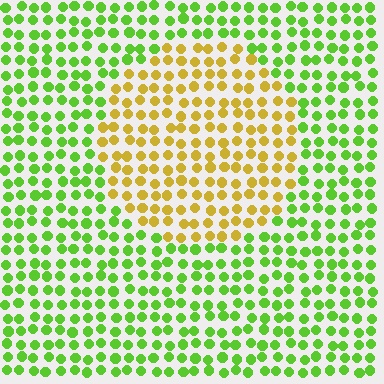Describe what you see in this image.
The image is filled with small lime elements in a uniform arrangement. A circle-shaped region is visible where the elements are tinted to a slightly different hue, forming a subtle color boundary.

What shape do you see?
I see a circle.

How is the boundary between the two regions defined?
The boundary is defined purely by a slight shift in hue (about 54 degrees). Spacing, size, and orientation are identical on both sides.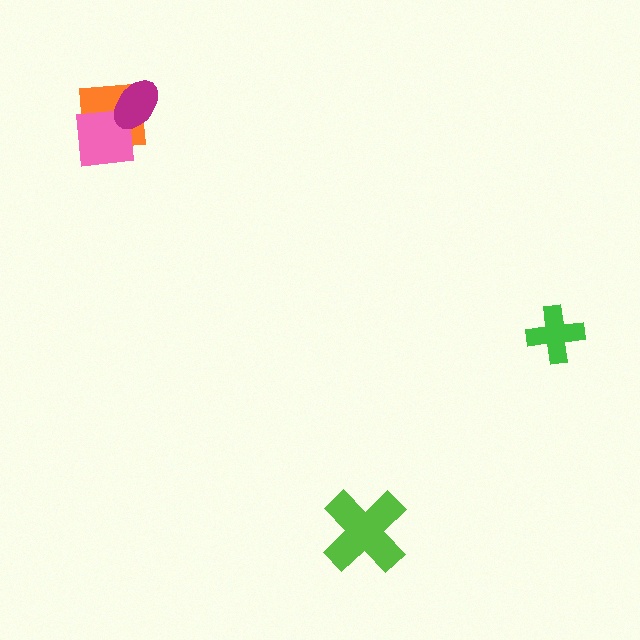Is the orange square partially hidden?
Yes, it is partially covered by another shape.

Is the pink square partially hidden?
Yes, it is partially covered by another shape.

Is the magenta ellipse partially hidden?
No, no other shape covers it.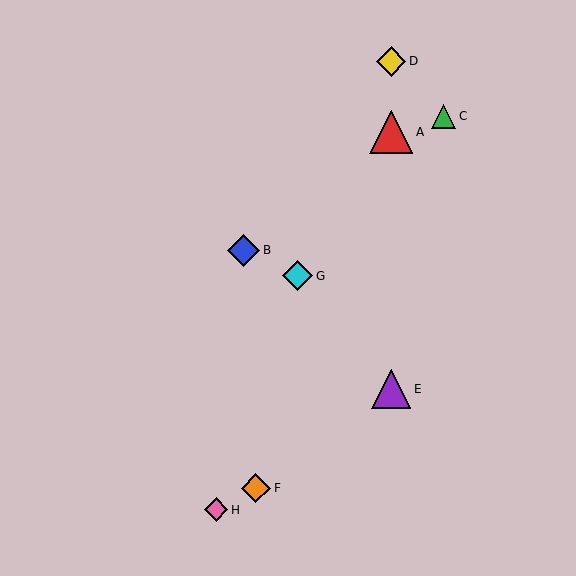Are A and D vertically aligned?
Yes, both are at x≈391.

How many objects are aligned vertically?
3 objects (A, D, E) are aligned vertically.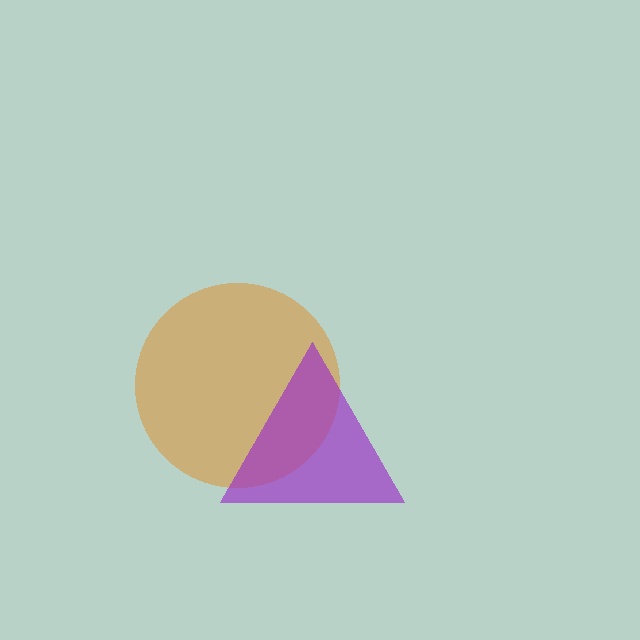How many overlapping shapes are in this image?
There are 2 overlapping shapes in the image.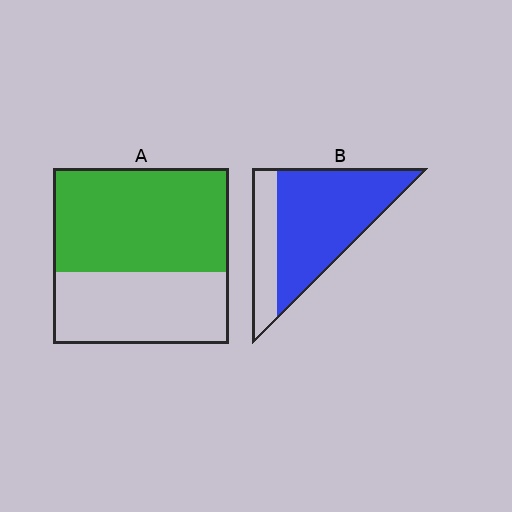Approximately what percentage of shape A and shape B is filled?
A is approximately 60% and B is approximately 75%.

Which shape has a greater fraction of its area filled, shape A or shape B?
Shape B.